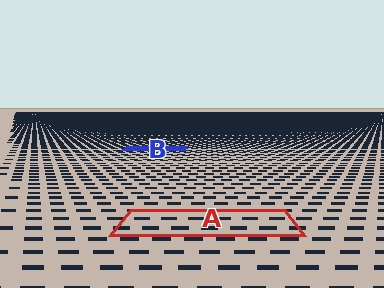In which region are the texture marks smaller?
The texture marks are smaller in region B, because it is farther away.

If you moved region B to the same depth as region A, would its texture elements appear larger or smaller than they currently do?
They would appear larger. At a closer depth, the same texture elements are projected at a bigger on-screen size.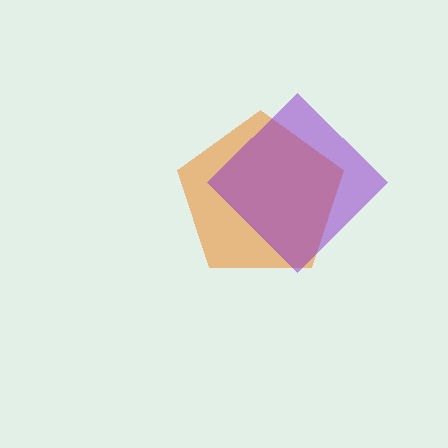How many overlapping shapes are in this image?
There are 2 overlapping shapes in the image.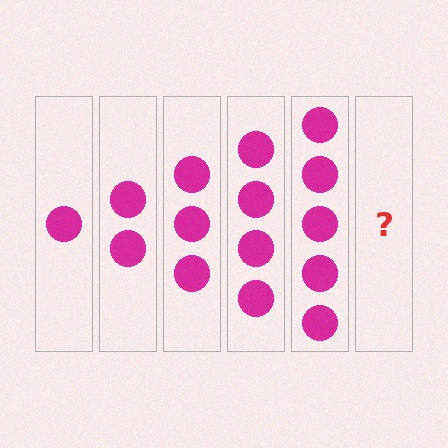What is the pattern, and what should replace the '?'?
The pattern is that each step adds one more circle. The '?' should be 6 circles.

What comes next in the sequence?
The next element should be 6 circles.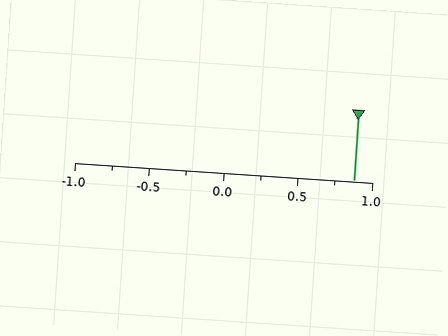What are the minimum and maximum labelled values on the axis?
The axis runs from -1.0 to 1.0.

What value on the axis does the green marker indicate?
The marker indicates approximately 0.88.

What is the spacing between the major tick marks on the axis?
The major ticks are spaced 0.5 apart.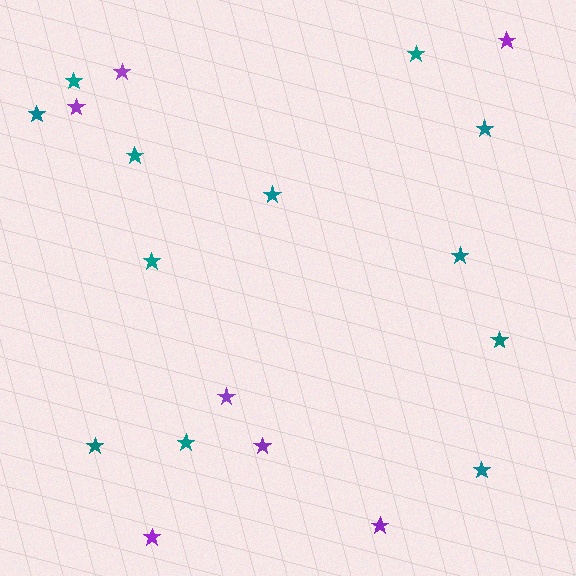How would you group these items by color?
There are 2 groups: one group of purple stars (7) and one group of teal stars (12).